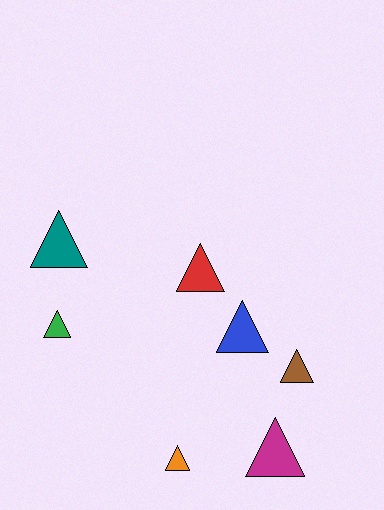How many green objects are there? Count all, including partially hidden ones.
There is 1 green object.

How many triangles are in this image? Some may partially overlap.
There are 7 triangles.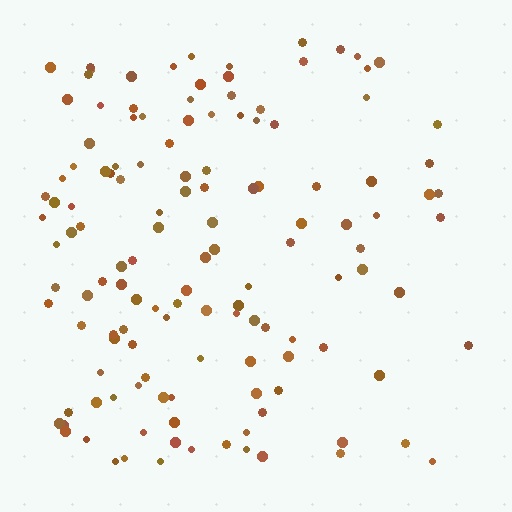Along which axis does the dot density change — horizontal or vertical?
Horizontal.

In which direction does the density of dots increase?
From right to left, with the left side densest.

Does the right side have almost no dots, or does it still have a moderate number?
Still a moderate number, just noticeably fewer than the left.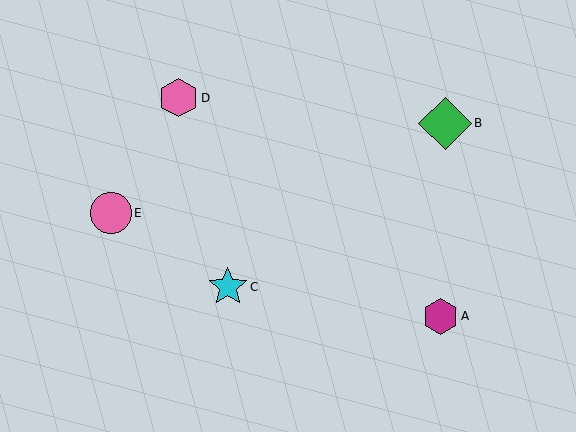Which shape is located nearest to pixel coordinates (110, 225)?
The pink circle (labeled E) at (111, 213) is nearest to that location.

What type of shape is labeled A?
Shape A is a magenta hexagon.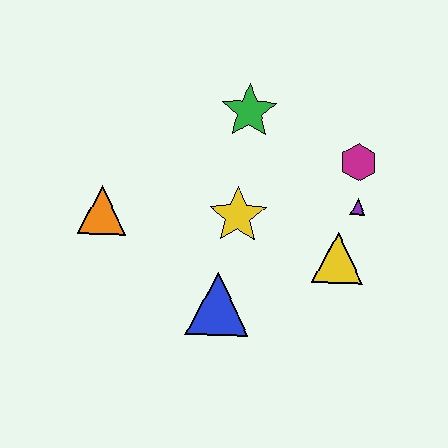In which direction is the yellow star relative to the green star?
The yellow star is below the green star.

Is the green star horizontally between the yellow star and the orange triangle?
No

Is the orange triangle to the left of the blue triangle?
Yes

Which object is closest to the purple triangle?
The magenta hexagon is closest to the purple triangle.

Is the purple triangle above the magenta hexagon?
No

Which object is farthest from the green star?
The blue triangle is farthest from the green star.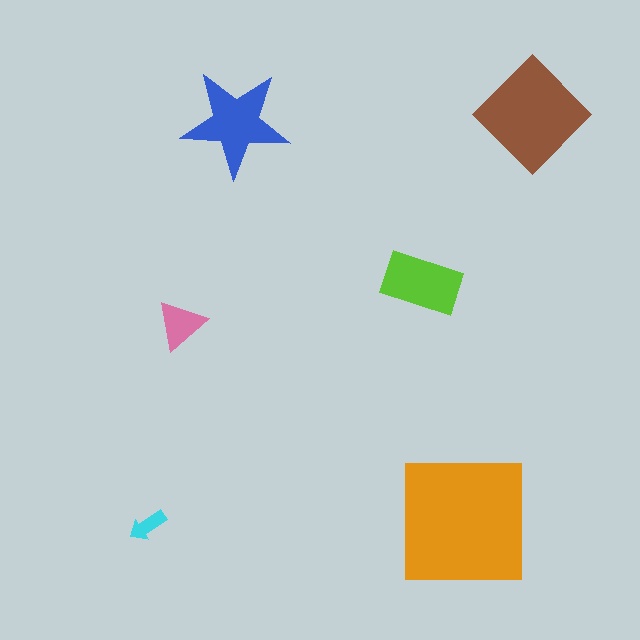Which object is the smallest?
The cyan arrow.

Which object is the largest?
The orange square.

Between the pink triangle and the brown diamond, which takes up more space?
The brown diamond.